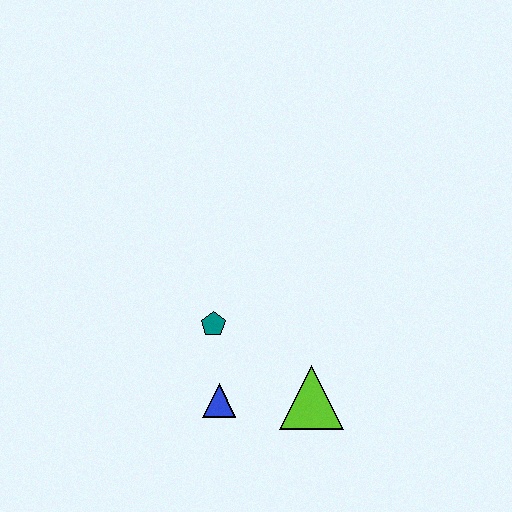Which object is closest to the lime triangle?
The blue triangle is closest to the lime triangle.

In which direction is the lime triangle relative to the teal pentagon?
The lime triangle is to the right of the teal pentagon.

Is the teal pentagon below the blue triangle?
No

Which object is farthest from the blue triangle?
The lime triangle is farthest from the blue triangle.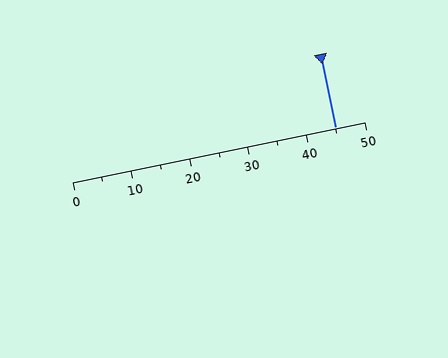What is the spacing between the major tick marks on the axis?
The major ticks are spaced 10 apart.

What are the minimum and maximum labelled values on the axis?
The axis runs from 0 to 50.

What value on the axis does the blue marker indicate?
The marker indicates approximately 45.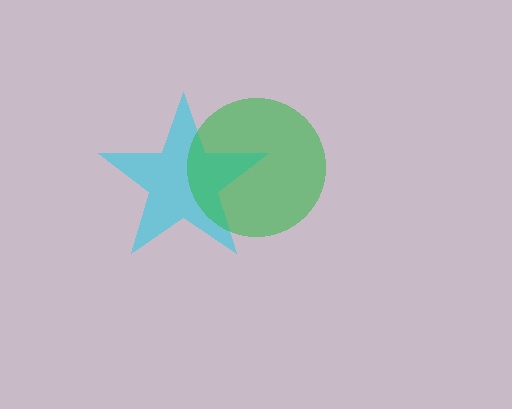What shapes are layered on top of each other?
The layered shapes are: a cyan star, a green circle.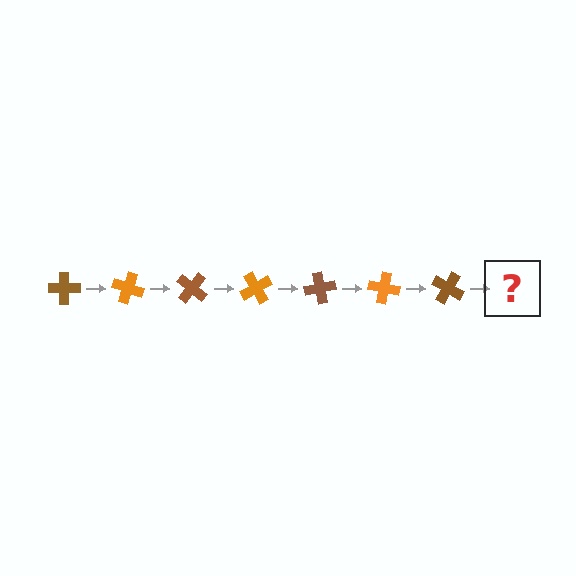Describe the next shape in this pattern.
It should be an orange cross, rotated 140 degrees from the start.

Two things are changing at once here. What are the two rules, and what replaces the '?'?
The two rules are that it rotates 20 degrees each step and the color cycles through brown and orange. The '?' should be an orange cross, rotated 140 degrees from the start.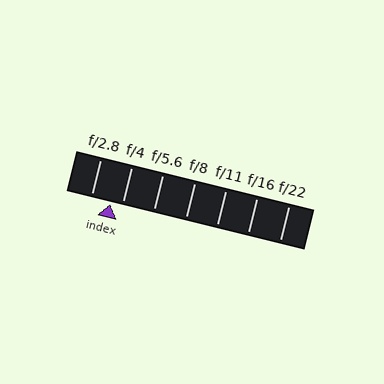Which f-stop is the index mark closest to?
The index mark is closest to f/4.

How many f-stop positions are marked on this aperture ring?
There are 7 f-stop positions marked.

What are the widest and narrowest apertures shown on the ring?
The widest aperture shown is f/2.8 and the narrowest is f/22.